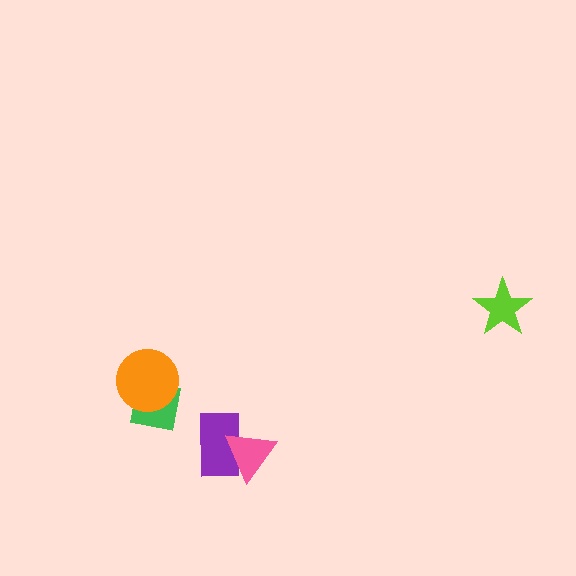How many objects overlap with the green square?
1 object overlaps with the green square.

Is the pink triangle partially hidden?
No, no other shape covers it.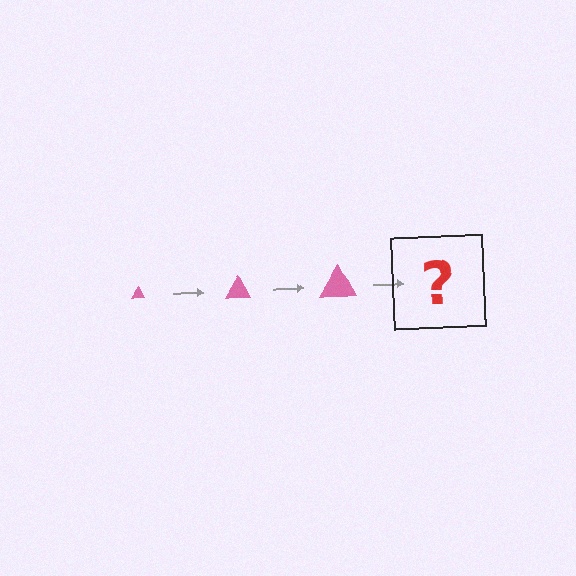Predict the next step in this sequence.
The next step is a pink triangle, larger than the previous one.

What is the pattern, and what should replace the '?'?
The pattern is that the triangle gets progressively larger each step. The '?' should be a pink triangle, larger than the previous one.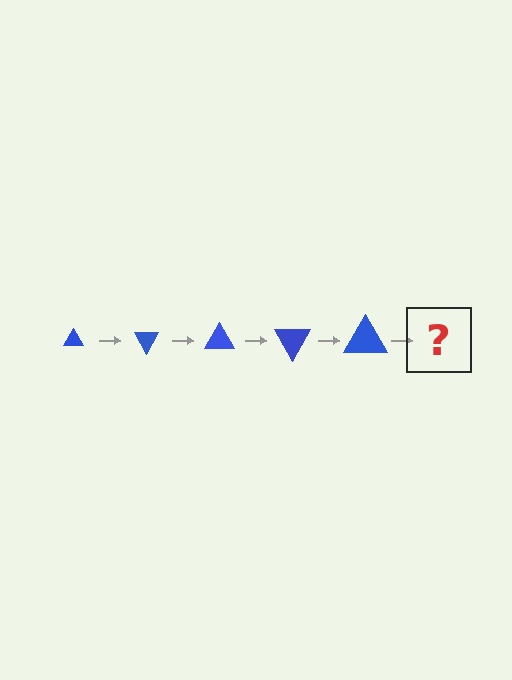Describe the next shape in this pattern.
It should be a triangle, larger than the previous one and rotated 300 degrees from the start.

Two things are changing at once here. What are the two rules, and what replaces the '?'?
The two rules are that the triangle grows larger each step and it rotates 60 degrees each step. The '?' should be a triangle, larger than the previous one and rotated 300 degrees from the start.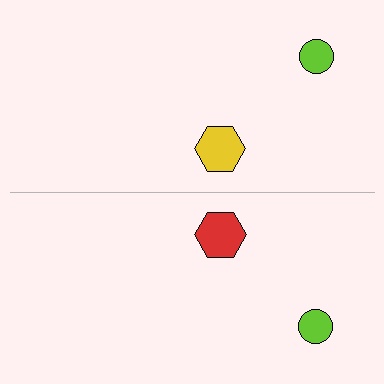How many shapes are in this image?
There are 4 shapes in this image.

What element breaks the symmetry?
The red hexagon on the bottom side breaks the symmetry — its mirror counterpart is yellow.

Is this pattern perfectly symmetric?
No, the pattern is not perfectly symmetric. The red hexagon on the bottom side breaks the symmetry — its mirror counterpart is yellow.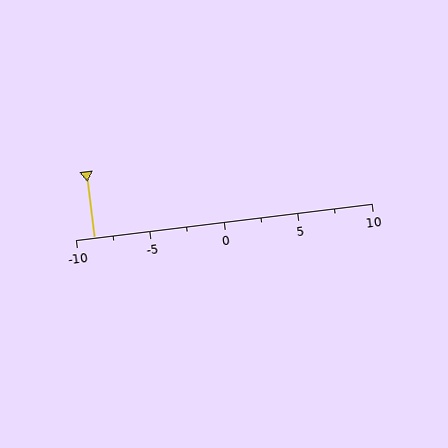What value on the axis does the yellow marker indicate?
The marker indicates approximately -8.8.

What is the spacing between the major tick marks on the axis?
The major ticks are spaced 5 apart.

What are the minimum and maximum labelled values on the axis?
The axis runs from -10 to 10.